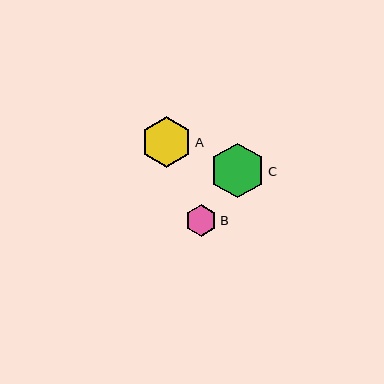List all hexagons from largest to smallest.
From largest to smallest: C, A, B.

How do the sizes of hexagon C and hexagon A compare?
Hexagon C and hexagon A are approximately the same size.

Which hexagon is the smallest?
Hexagon B is the smallest with a size of approximately 32 pixels.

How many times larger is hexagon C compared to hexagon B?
Hexagon C is approximately 1.7 times the size of hexagon B.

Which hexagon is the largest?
Hexagon C is the largest with a size of approximately 55 pixels.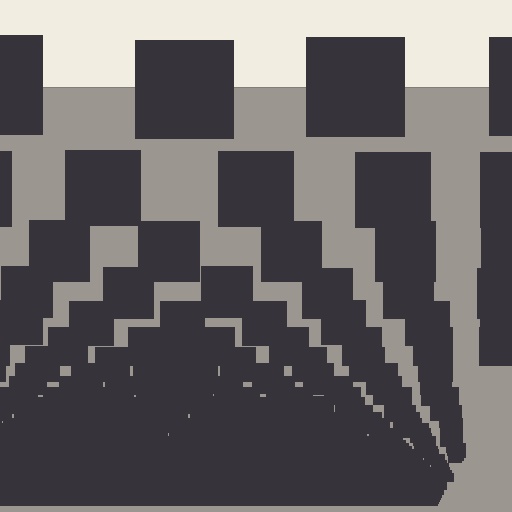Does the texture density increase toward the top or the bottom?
Density increases toward the bottom.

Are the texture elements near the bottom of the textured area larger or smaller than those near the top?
Smaller. The gradient is inverted — elements near the bottom are smaller and denser.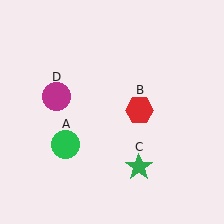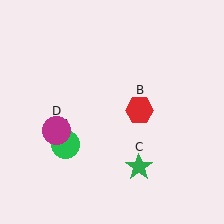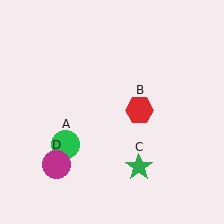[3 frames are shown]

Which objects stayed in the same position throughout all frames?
Green circle (object A) and red hexagon (object B) and green star (object C) remained stationary.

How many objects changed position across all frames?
1 object changed position: magenta circle (object D).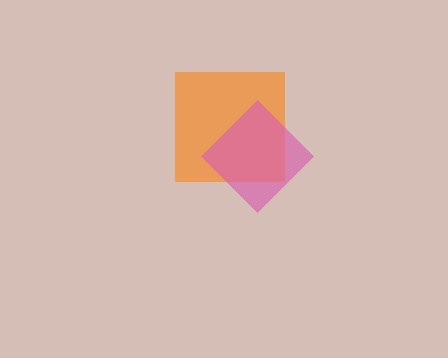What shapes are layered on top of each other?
The layered shapes are: an orange square, a pink diamond.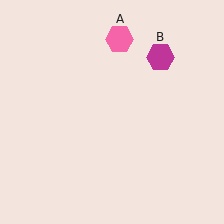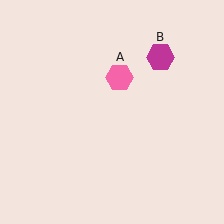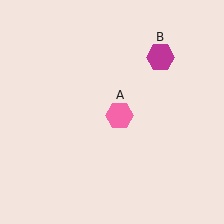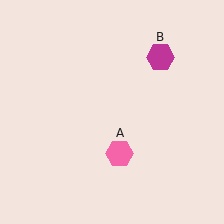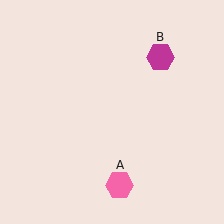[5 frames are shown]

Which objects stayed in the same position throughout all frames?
Magenta hexagon (object B) remained stationary.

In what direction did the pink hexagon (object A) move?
The pink hexagon (object A) moved down.